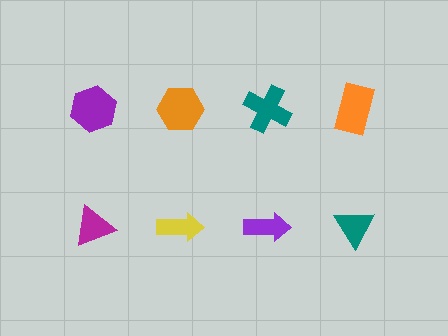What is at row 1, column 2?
An orange hexagon.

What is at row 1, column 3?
A teal cross.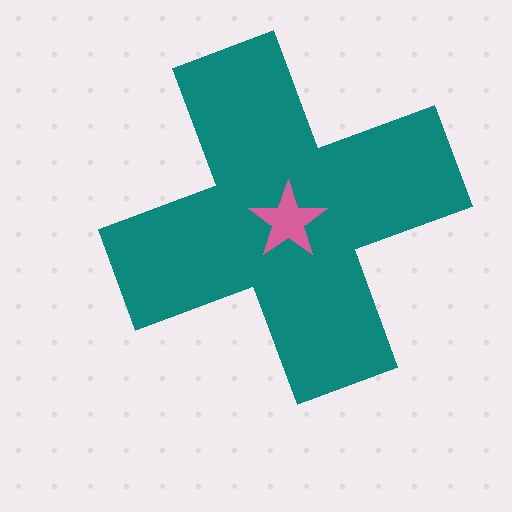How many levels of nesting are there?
2.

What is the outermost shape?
The teal cross.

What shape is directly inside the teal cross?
The pink star.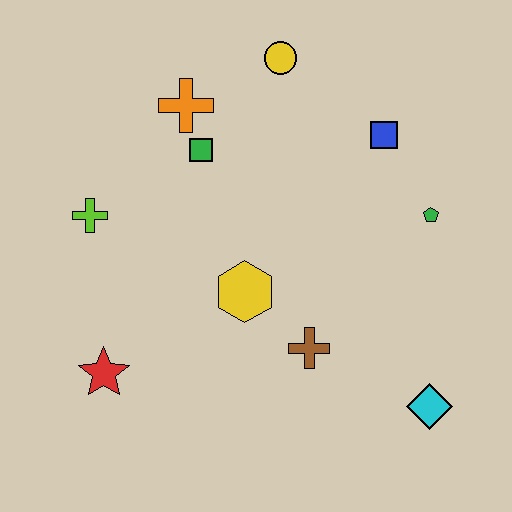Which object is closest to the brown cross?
The yellow hexagon is closest to the brown cross.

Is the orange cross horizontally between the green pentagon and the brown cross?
No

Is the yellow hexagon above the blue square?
No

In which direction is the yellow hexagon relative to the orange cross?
The yellow hexagon is below the orange cross.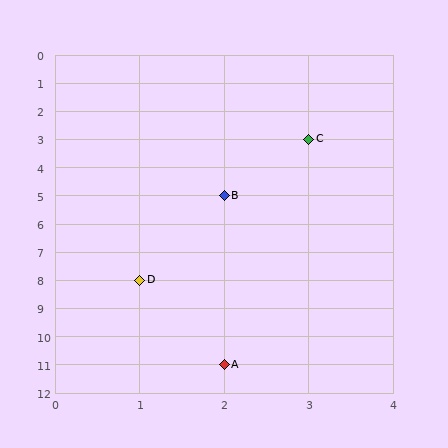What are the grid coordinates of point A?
Point A is at grid coordinates (2, 11).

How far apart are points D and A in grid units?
Points D and A are 1 column and 3 rows apart (about 3.2 grid units diagonally).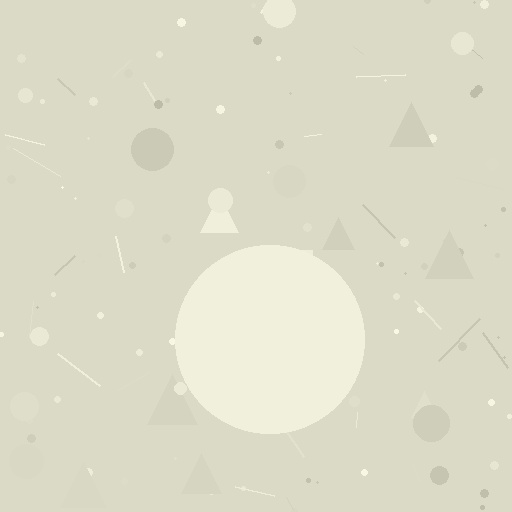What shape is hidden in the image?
A circle is hidden in the image.